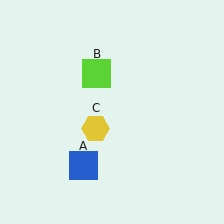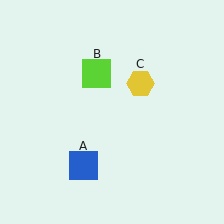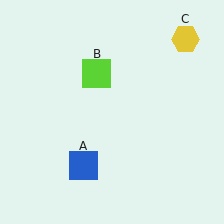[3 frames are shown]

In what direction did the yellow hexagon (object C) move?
The yellow hexagon (object C) moved up and to the right.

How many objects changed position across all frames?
1 object changed position: yellow hexagon (object C).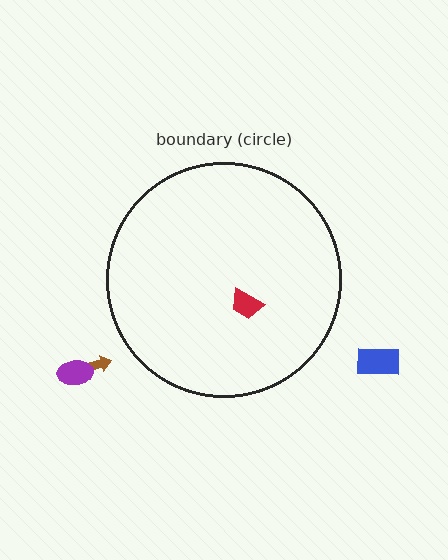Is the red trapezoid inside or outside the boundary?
Inside.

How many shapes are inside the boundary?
1 inside, 3 outside.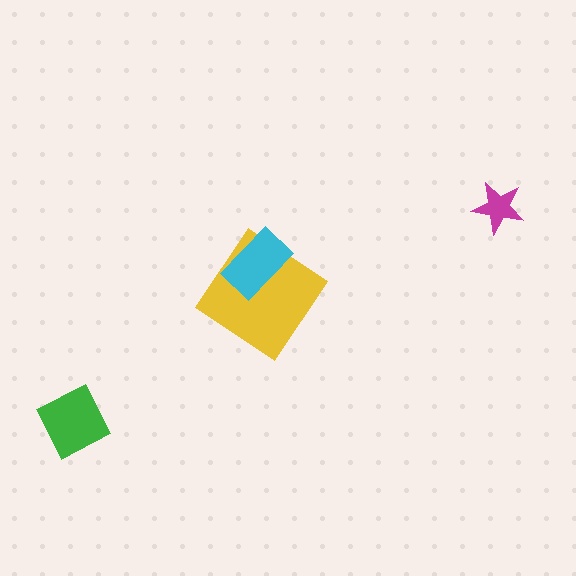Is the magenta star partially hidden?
No, no other shape covers it.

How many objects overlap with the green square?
0 objects overlap with the green square.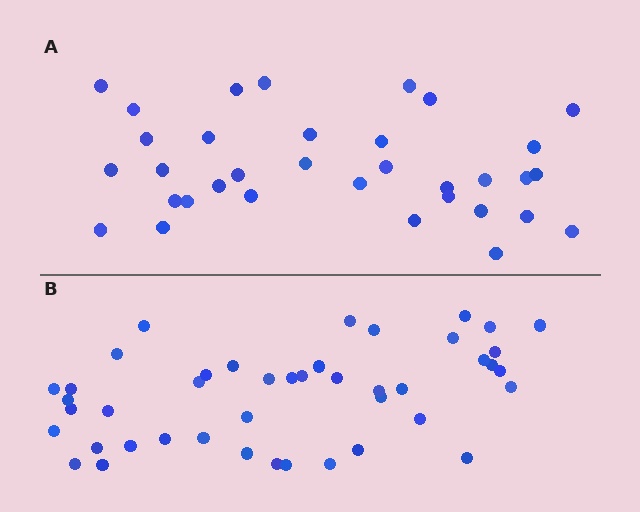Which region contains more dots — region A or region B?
Region B (the bottom region) has more dots.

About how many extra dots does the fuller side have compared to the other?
Region B has roughly 10 or so more dots than region A.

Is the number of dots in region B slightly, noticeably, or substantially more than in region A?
Region B has noticeably more, but not dramatically so. The ratio is roughly 1.3 to 1.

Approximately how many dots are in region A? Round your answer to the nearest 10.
About 30 dots. (The exact count is 34, which rounds to 30.)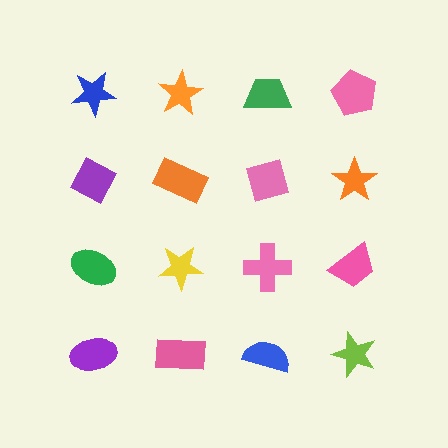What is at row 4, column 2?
A pink rectangle.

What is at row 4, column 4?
A lime star.